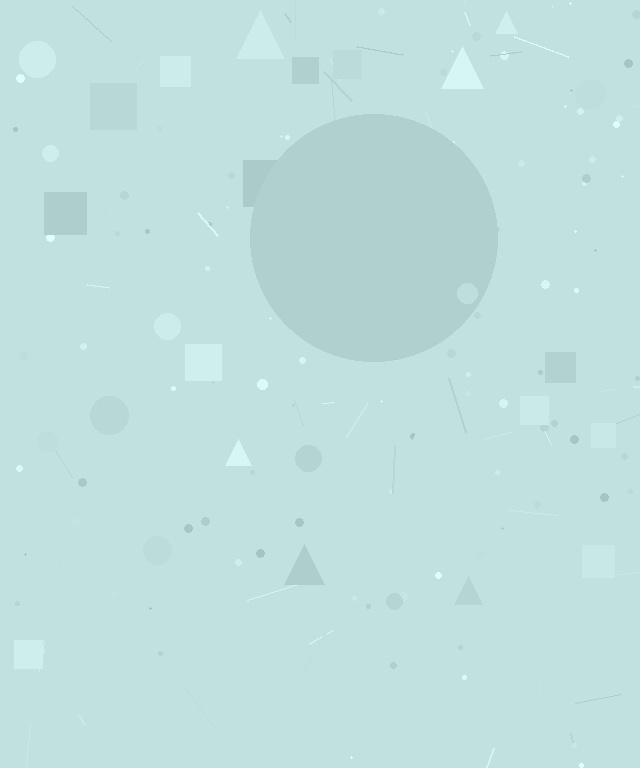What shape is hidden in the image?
A circle is hidden in the image.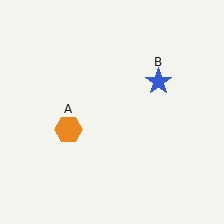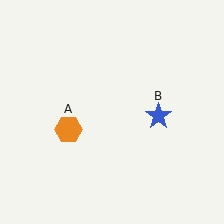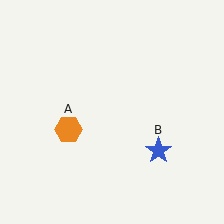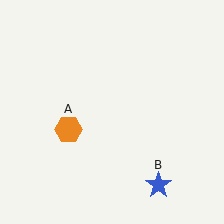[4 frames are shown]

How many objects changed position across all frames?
1 object changed position: blue star (object B).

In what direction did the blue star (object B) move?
The blue star (object B) moved down.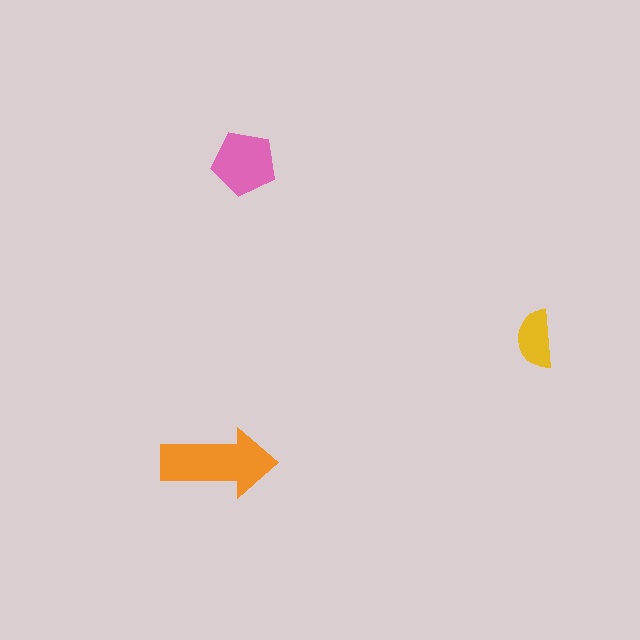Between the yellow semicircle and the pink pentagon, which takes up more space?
The pink pentagon.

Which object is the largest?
The orange arrow.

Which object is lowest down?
The orange arrow is bottommost.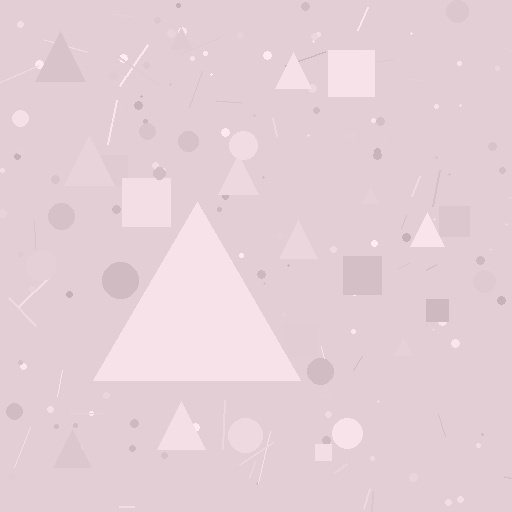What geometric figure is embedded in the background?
A triangle is embedded in the background.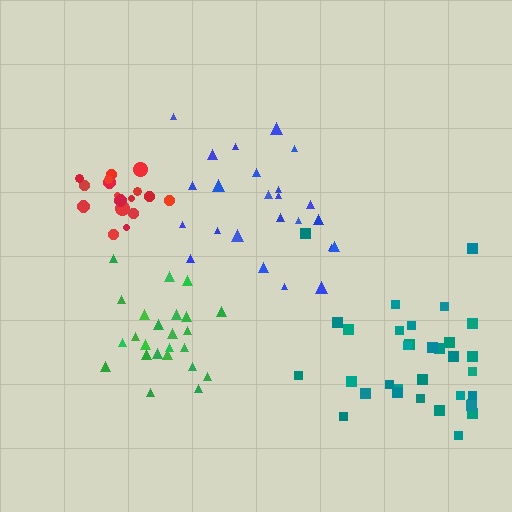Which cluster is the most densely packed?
Red.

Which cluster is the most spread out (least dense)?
Blue.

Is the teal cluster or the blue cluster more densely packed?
Teal.